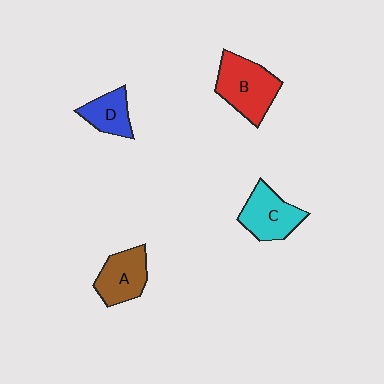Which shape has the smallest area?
Shape D (blue).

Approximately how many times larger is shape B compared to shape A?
Approximately 1.3 times.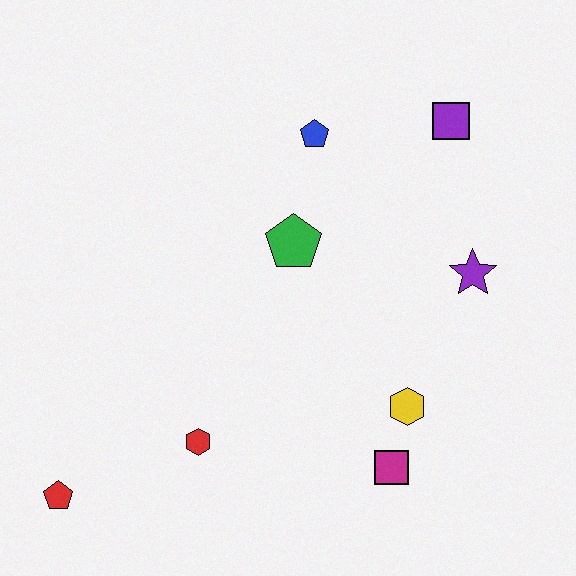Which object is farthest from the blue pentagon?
The red pentagon is farthest from the blue pentagon.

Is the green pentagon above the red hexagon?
Yes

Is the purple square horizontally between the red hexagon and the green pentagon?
No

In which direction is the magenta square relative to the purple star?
The magenta square is below the purple star.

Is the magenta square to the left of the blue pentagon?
No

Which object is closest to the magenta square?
The yellow hexagon is closest to the magenta square.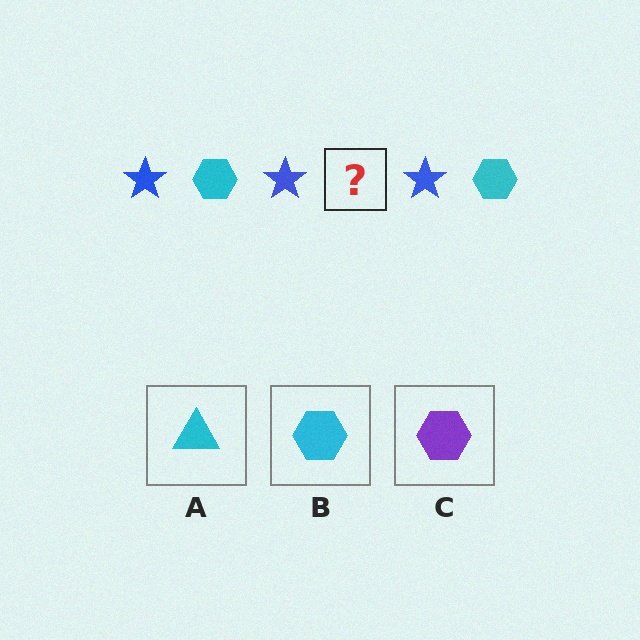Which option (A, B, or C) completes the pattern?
B.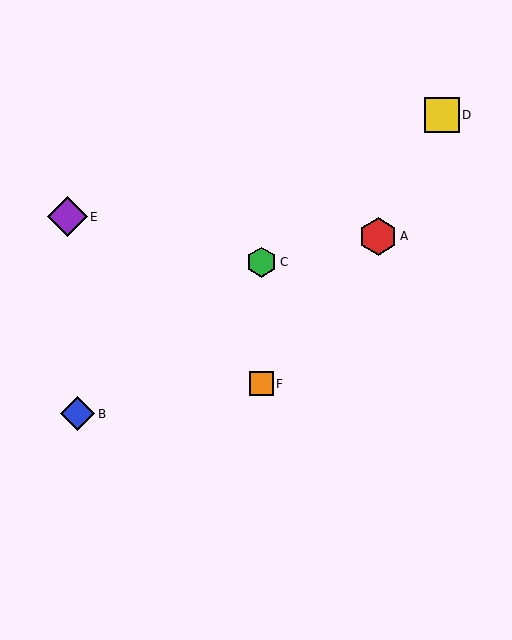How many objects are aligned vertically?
2 objects (C, F) are aligned vertically.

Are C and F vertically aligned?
Yes, both are at x≈262.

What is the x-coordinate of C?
Object C is at x≈262.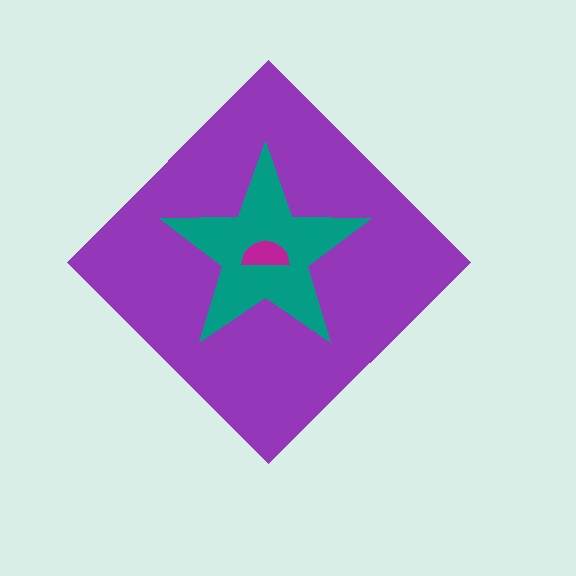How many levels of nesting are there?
3.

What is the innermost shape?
The magenta semicircle.